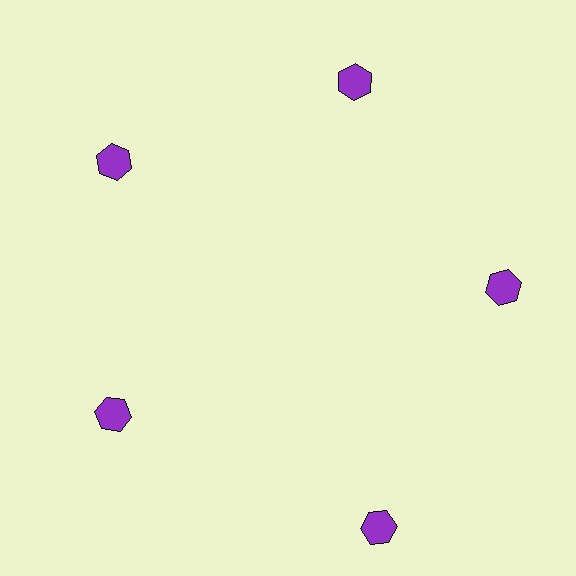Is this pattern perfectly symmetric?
No. The 5 purple hexagons are arranged in a ring, but one element near the 5 o'clock position is pushed outward from the center, breaking the 5-fold rotational symmetry.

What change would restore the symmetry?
The symmetry would be restored by moving it inward, back onto the ring so that all 5 hexagons sit at equal angles and equal distance from the center.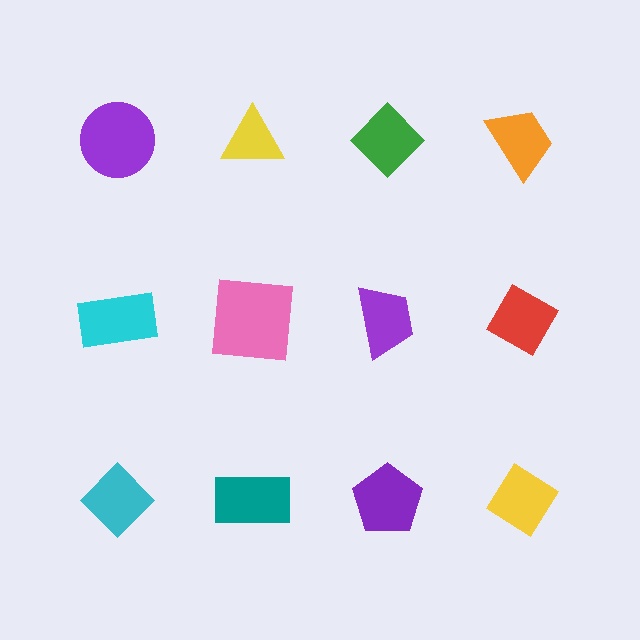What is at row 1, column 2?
A yellow triangle.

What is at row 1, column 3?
A green diamond.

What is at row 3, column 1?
A cyan diamond.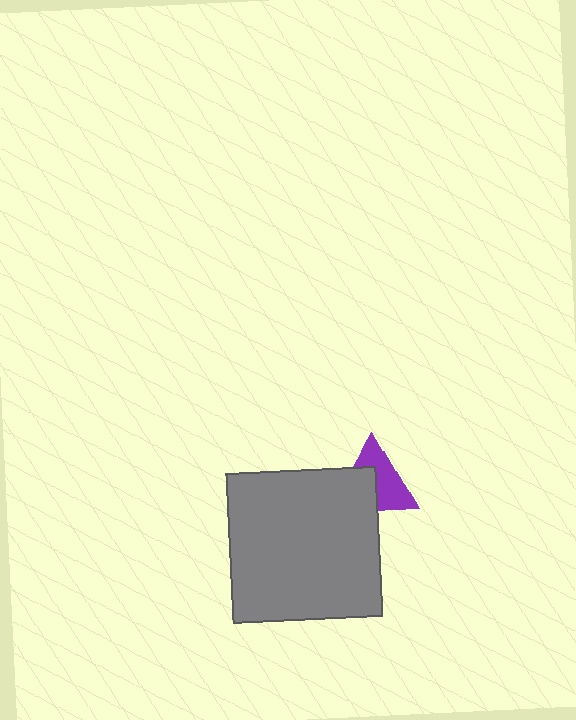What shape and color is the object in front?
The object in front is a gray square.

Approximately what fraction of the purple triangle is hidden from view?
Roughly 46% of the purple triangle is hidden behind the gray square.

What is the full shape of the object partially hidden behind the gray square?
The partially hidden object is a purple triangle.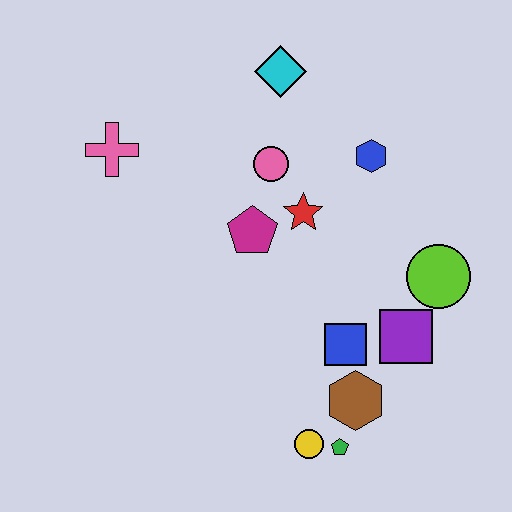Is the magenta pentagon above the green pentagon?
Yes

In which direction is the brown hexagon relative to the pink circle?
The brown hexagon is below the pink circle.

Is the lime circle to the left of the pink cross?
No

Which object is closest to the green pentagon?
The yellow circle is closest to the green pentagon.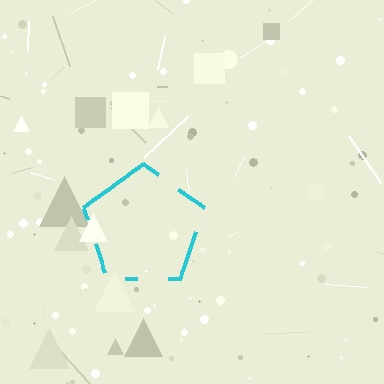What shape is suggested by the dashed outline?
The dashed outline suggests a pentagon.